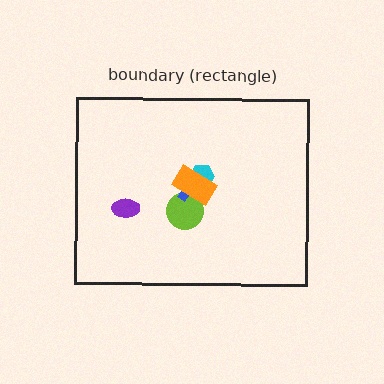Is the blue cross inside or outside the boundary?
Inside.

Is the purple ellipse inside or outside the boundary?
Inside.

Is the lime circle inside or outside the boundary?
Inside.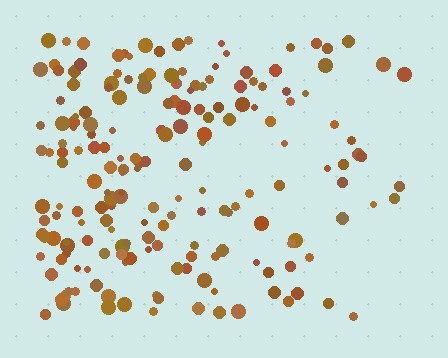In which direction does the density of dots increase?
From right to left, with the left side densest.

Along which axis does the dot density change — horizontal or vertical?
Horizontal.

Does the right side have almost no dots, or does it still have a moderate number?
Still a moderate number, just noticeably fewer than the left.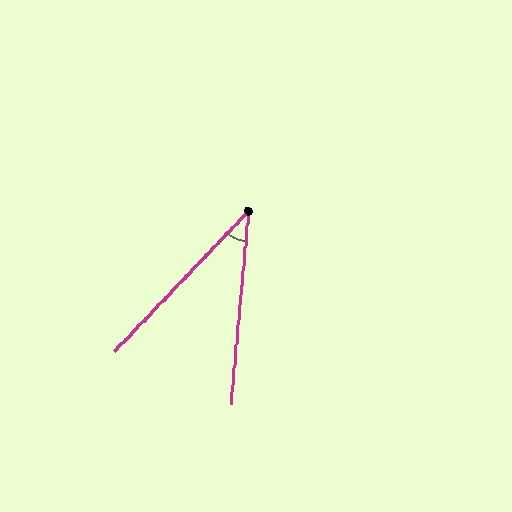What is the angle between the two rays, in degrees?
Approximately 38 degrees.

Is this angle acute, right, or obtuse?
It is acute.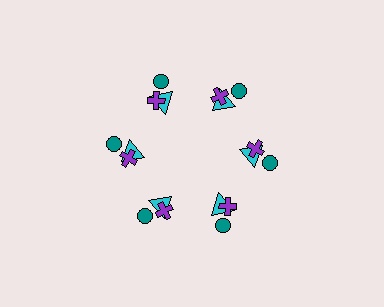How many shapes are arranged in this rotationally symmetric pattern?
There are 18 shapes, arranged in 6 groups of 3.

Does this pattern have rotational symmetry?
Yes, this pattern has 6-fold rotational symmetry. It looks the same after rotating 60 degrees around the center.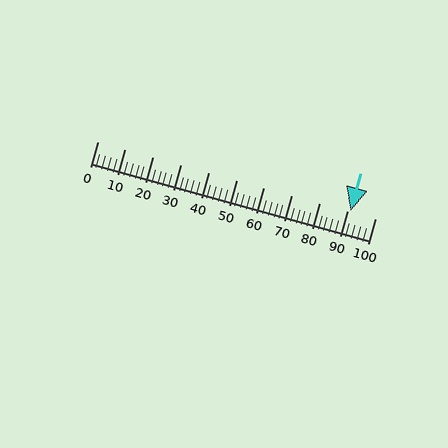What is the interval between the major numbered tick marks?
The major tick marks are spaced 10 units apart.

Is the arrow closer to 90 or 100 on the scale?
The arrow is closer to 90.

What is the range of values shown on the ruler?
The ruler shows values from 0 to 100.